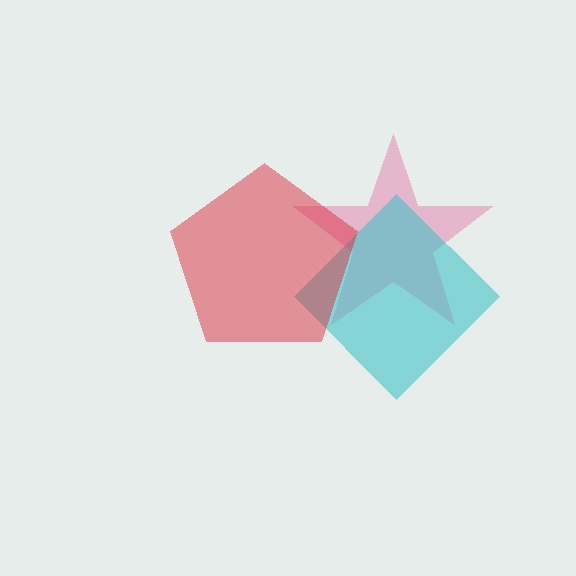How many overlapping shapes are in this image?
There are 3 overlapping shapes in the image.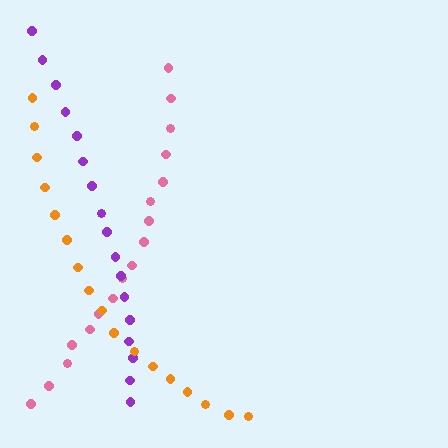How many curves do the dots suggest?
There are 3 distinct paths.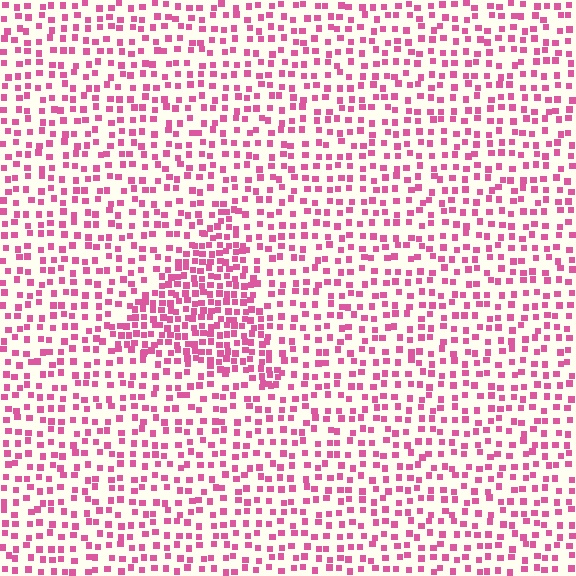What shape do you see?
I see a triangle.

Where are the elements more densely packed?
The elements are more densely packed inside the triangle boundary.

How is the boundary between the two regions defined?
The boundary is defined by a change in element density (approximately 1.9x ratio). All elements are the same color, size, and shape.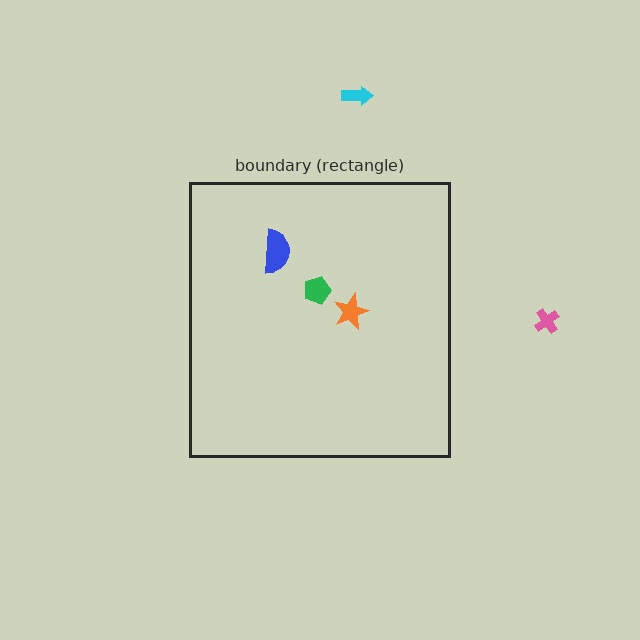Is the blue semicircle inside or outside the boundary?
Inside.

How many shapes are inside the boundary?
3 inside, 2 outside.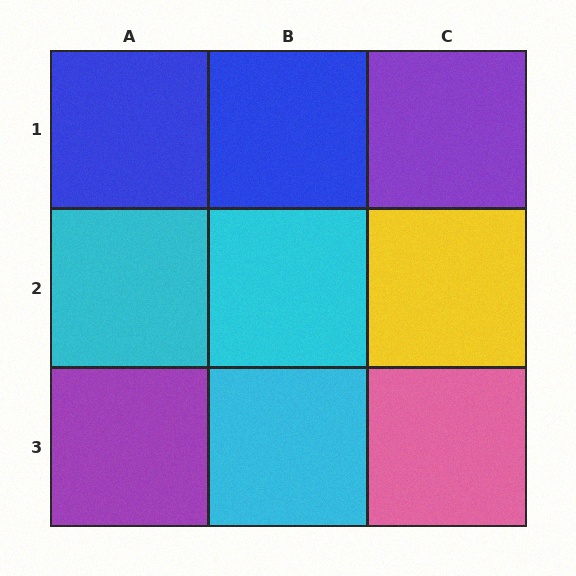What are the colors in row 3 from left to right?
Purple, cyan, pink.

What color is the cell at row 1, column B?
Blue.